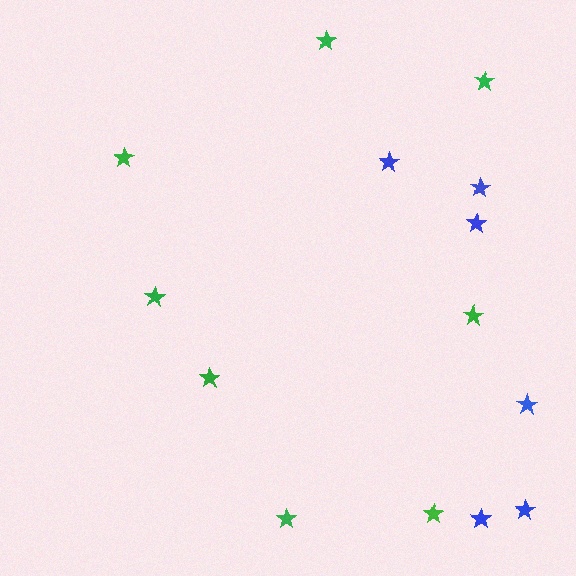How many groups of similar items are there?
There are 2 groups: one group of blue stars (6) and one group of green stars (8).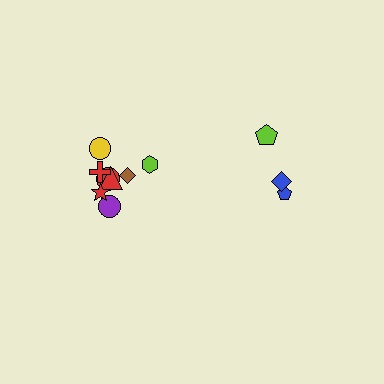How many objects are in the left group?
There are 8 objects.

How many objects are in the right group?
There are 3 objects.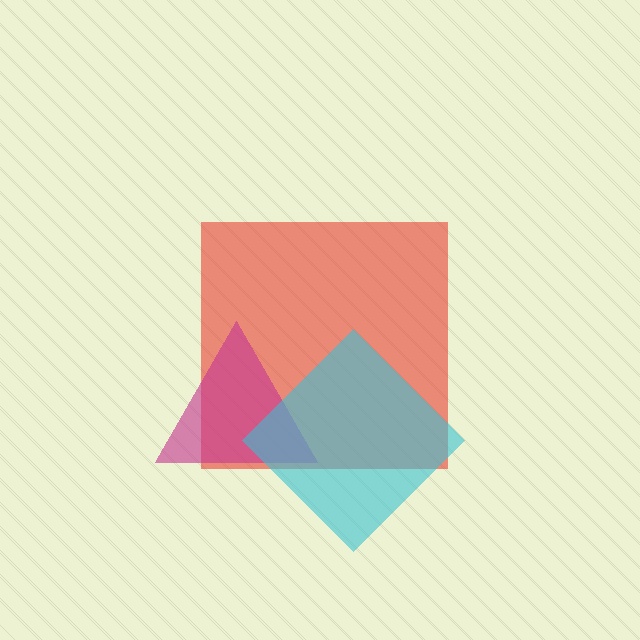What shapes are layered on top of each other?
The layered shapes are: a red square, a magenta triangle, a cyan diamond.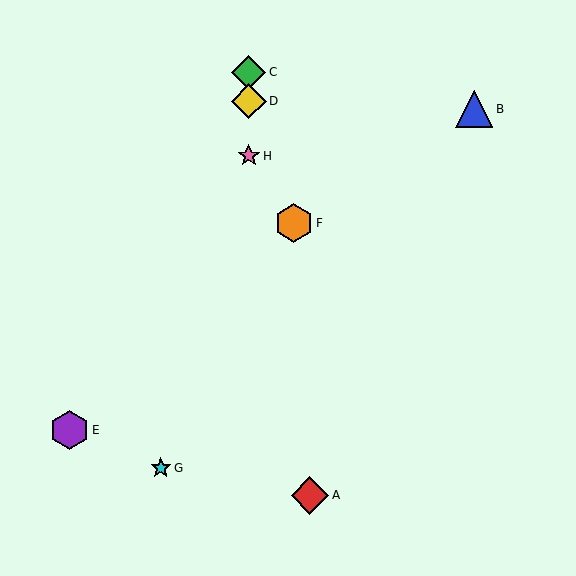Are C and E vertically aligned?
No, C is at x≈249 and E is at x≈69.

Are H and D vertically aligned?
Yes, both are at x≈249.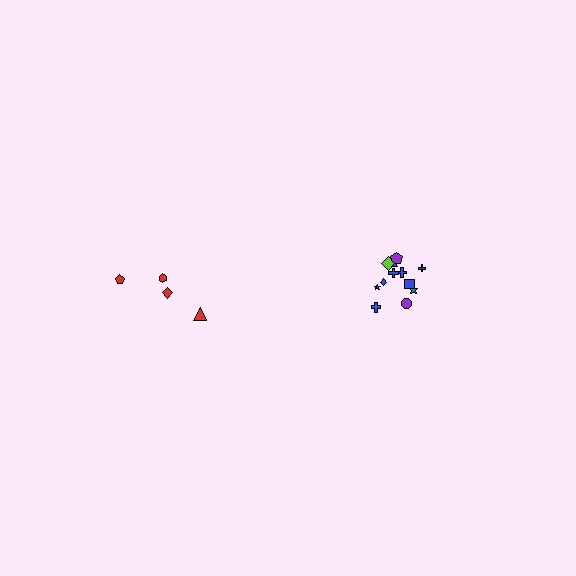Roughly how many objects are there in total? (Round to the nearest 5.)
Roughly 15 objects in total.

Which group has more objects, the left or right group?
The right group.